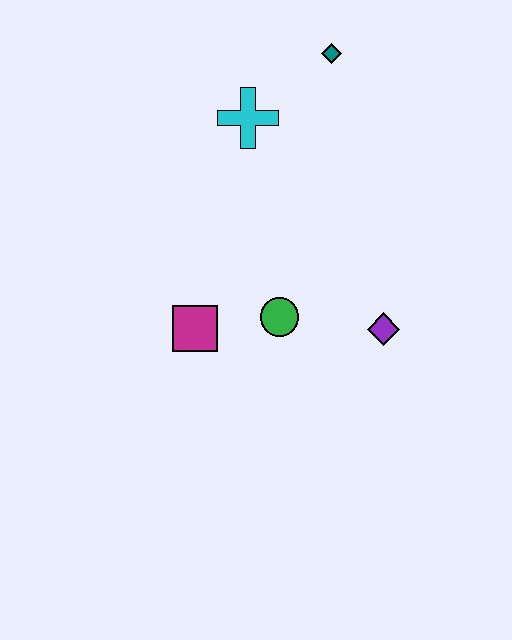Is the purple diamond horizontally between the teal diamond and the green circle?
No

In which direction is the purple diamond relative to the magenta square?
The purple diamond is to the right of the magenta square.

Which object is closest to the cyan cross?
The teal diamond is closest to the cyan cross.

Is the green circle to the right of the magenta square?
Yes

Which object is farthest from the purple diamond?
The teal diamond is farthest from the purple diamond.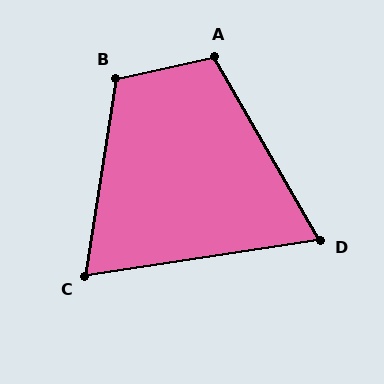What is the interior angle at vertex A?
Approximately 108 degrees (obtuse).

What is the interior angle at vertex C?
Approximately 72 degrees (acute).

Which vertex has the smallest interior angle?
D, at approximately 69 degrees.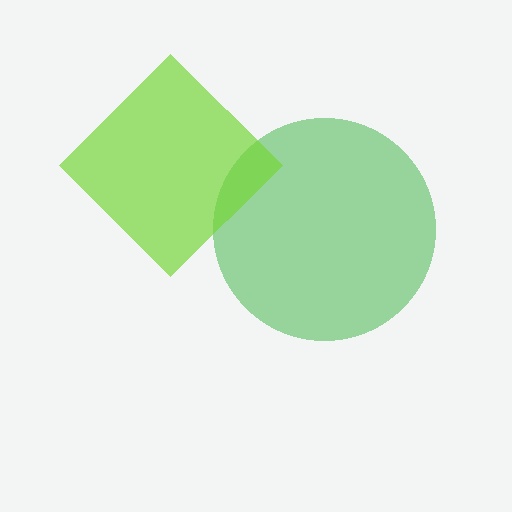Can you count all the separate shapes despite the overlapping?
Yes, there are 2 separate shapes.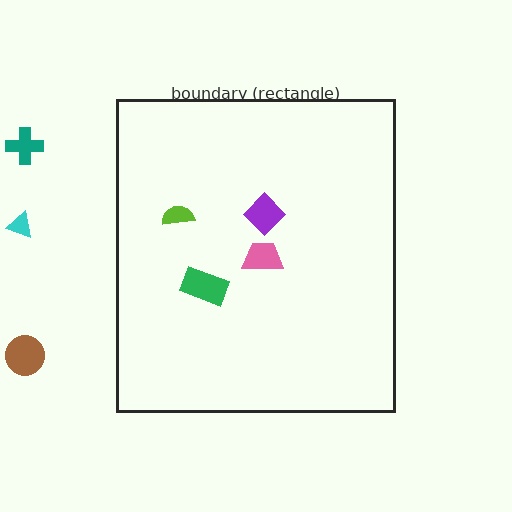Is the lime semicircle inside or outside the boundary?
Inside.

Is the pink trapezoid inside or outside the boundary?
Inside.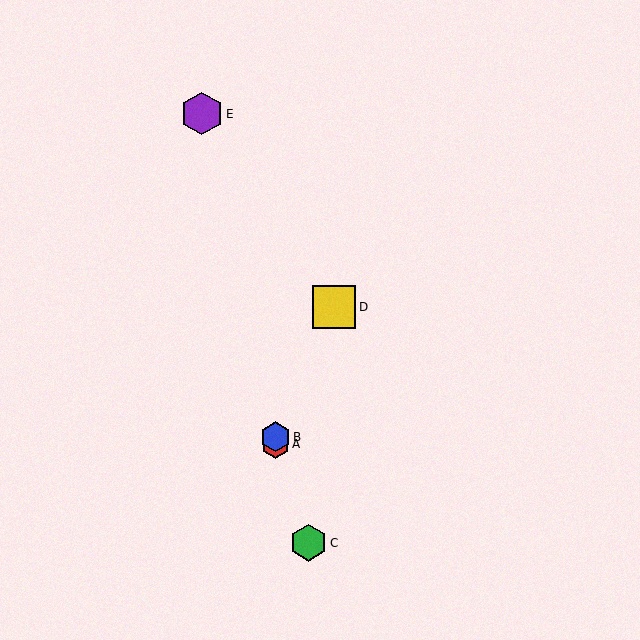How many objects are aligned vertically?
2 objects (A, B) are aligned vertically.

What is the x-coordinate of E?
Object E is at x≈202.